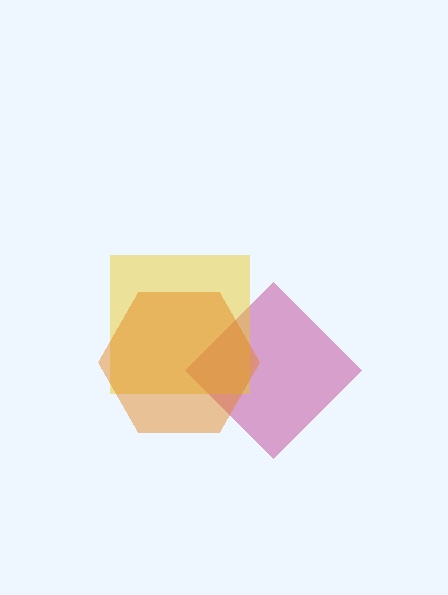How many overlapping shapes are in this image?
There are 3 overlapping shapes in the image.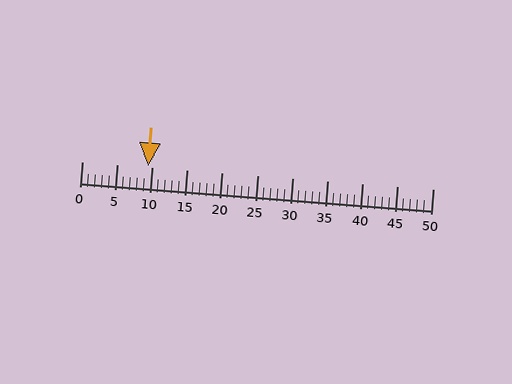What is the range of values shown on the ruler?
The ruler shows values from 0 to 50.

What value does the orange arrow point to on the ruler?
The orange arrow points to approximately 9.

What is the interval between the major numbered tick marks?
The major tick marks are spaced 5 units apart.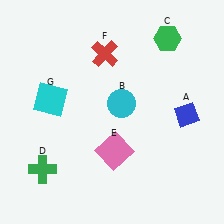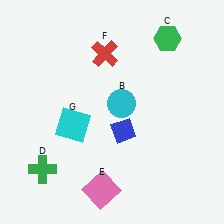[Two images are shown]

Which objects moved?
The objects that moved are: the blue diamond (A), the pink square (E), the cyan square (G).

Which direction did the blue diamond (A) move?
The blue diamond (A) moved left.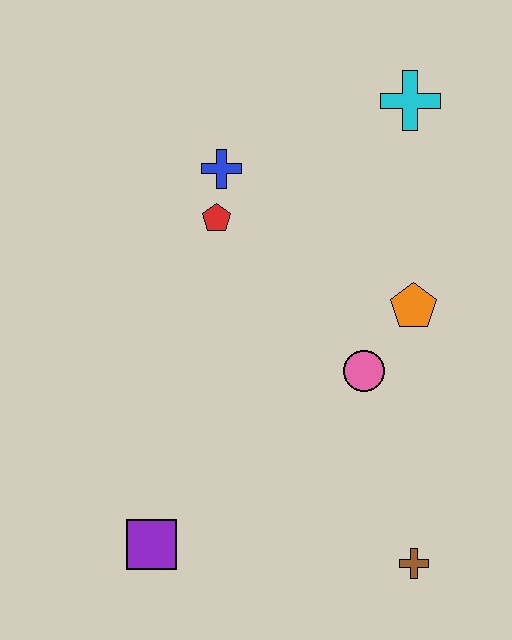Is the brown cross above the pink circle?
No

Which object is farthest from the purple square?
The cyan cross is farthest from the purple square.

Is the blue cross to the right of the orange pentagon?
No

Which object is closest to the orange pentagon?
The pink circle is closest to the orange pentagon.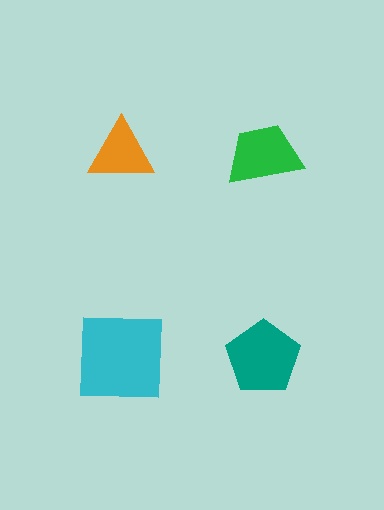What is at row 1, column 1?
An orange triangle.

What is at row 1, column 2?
A green trapezoid.